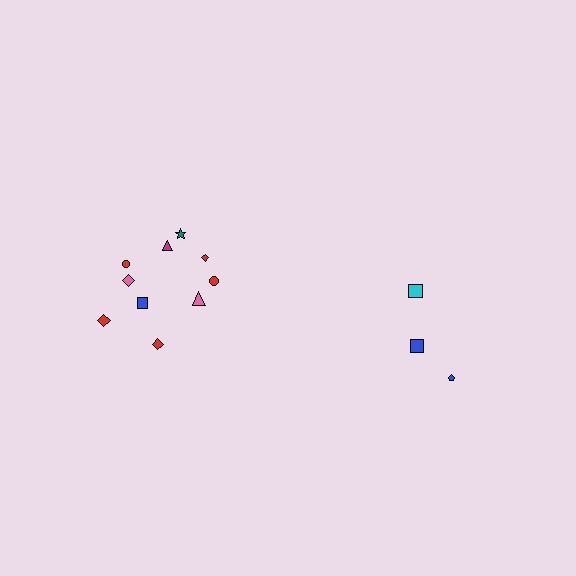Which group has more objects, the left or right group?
The left group.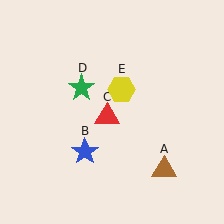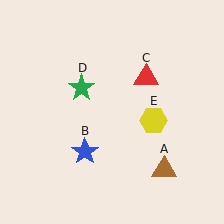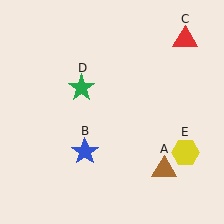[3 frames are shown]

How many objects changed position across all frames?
2 objects changed position: red triangle (object C), yellow hexagon (object E).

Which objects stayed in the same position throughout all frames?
Brown triangle (object A) and blue star (object B) and green star (object D) remained stationary.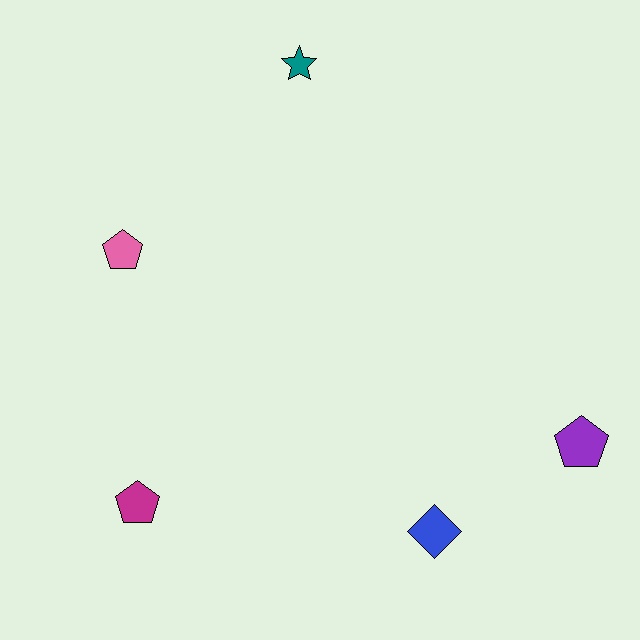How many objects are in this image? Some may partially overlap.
There are 5 objects.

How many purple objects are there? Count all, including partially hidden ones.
There is 1 purple object.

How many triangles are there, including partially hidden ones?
There are no triangles.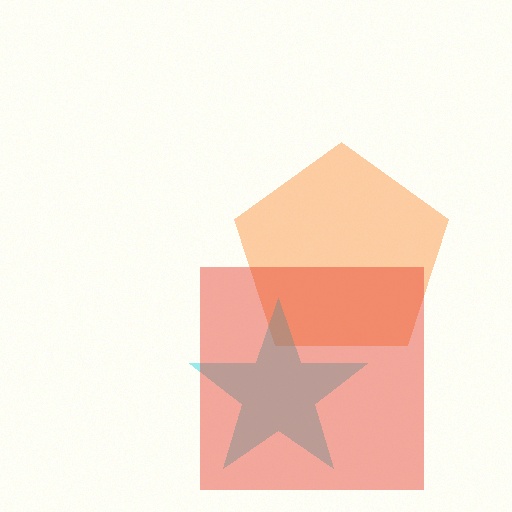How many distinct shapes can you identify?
There are 3 distinct shapes: an orange pentagon, a cyan star, a red square.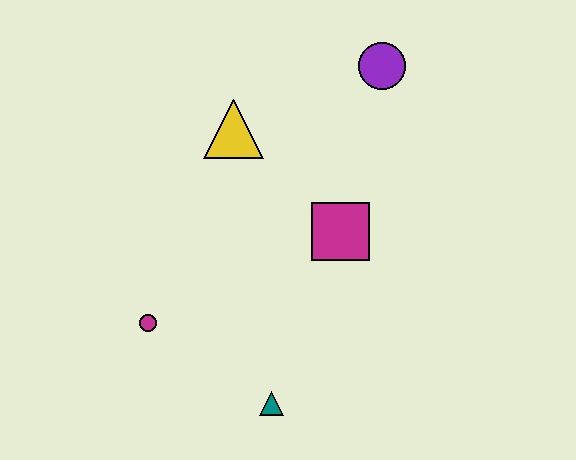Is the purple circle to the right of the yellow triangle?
Yes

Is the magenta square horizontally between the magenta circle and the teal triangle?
No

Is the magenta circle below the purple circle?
Yes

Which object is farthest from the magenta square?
The magenta circle is farthest from the magenta square.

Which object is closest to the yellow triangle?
The magenta square is closest to the yellow triangle.